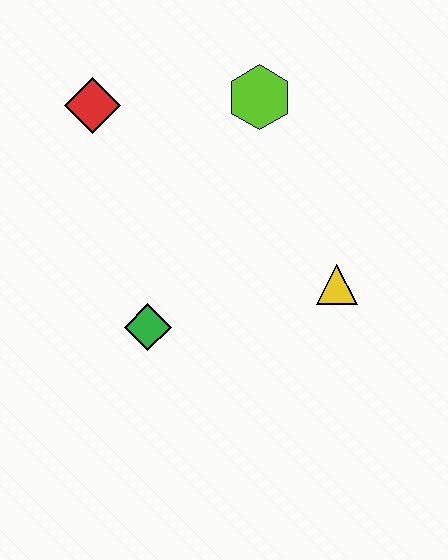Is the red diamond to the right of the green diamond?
No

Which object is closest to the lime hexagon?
The red diamond is closest to the lime hexagon.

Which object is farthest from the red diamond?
The yellow triangle is farthest from the red diamond.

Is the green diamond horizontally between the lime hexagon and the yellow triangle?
No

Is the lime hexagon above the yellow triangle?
Yes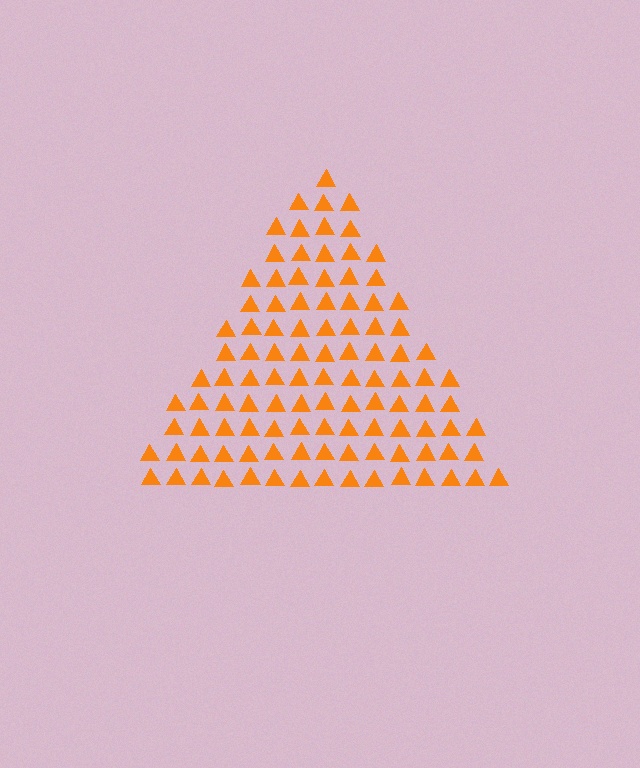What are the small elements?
The small elements are triangles.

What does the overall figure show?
The overall figure shows a triangle.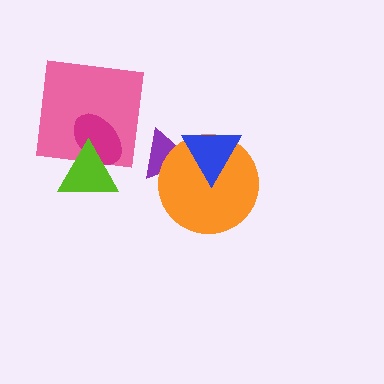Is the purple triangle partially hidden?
Yes, it is partially covered by another shape.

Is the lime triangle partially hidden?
No, no other shape covers it.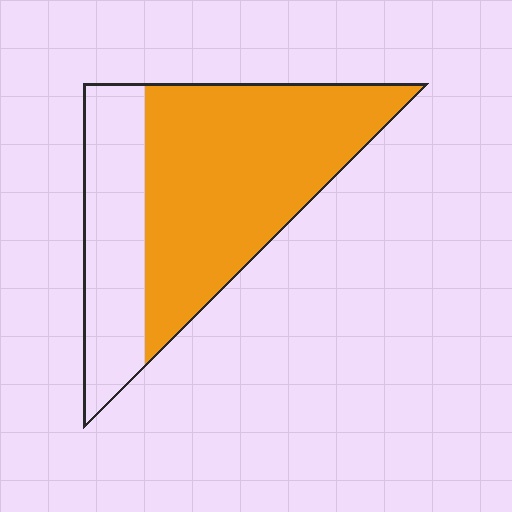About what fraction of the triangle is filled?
About two thirds (2/3).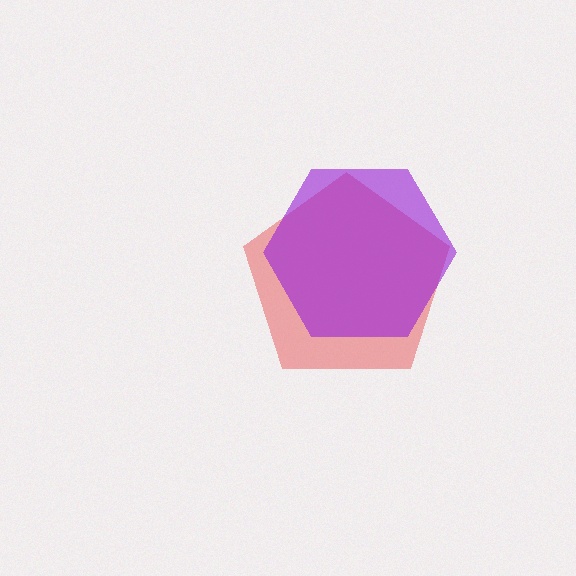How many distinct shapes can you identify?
There are 2 distinct shapes: a red pentagon, a purple hexagon.